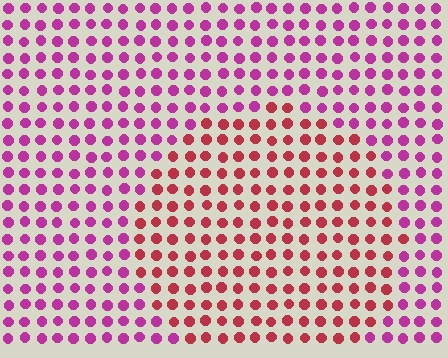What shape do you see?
I see a circle.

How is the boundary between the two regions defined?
The boundary is defined purely by a slight shift in hue (about 39 degrees). Spacing, size, and orientation are identical on both sides.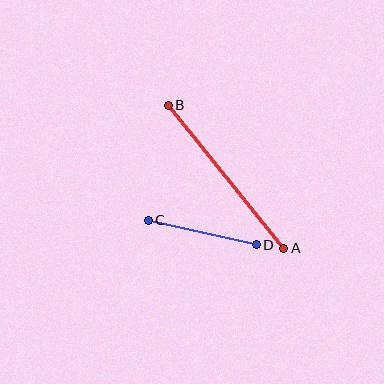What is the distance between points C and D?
The distance is approximately 110 pixels.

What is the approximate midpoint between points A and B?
The midpoint is at approximately (226, 177) pixels.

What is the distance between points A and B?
The distance is approximately 184 pixels.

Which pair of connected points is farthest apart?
Points A and B are farthest apart.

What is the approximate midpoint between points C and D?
The midpoint is at approximately (202, 232) pixels.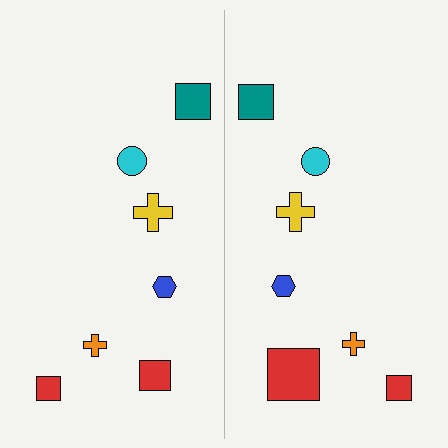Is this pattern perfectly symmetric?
No, the pattern is not perfectly symmetric. The red square on the right side has a different size than its mirror counterpart.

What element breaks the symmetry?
The red square on the right side has a different size than its mirror counterpart.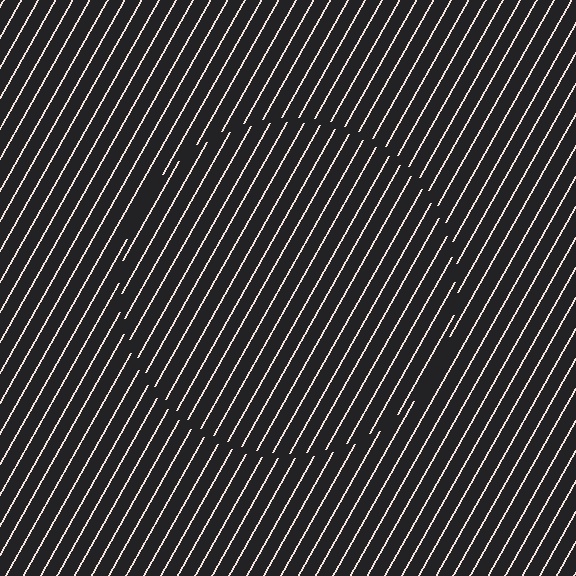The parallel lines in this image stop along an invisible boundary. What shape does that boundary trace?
An illusory circle. The interior of the shape contains the same grating, shifted by half a period — the contour is defined by the phase discontinuity where line-ends from the inner and outer gratings abut.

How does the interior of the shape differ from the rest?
The interior of the shape contains the same grating, shifted by half a period — the contour is defined by the phase discontinuity where line-ends from the inner and outer gratings abut.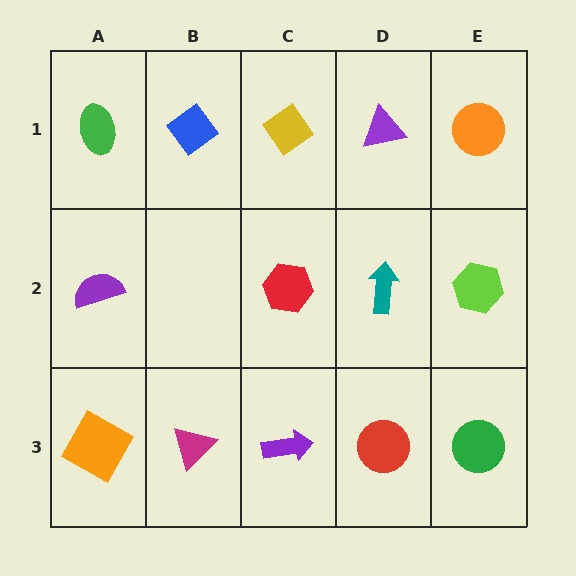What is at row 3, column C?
A purple arrow.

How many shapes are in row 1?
5 shapes.